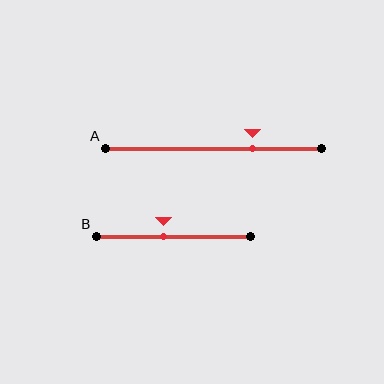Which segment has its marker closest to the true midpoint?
Segment B has its marker closest to the true midpoint.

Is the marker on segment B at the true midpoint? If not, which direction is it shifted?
No, the marker on segment B is shifted to the left by about 6% of the segment length.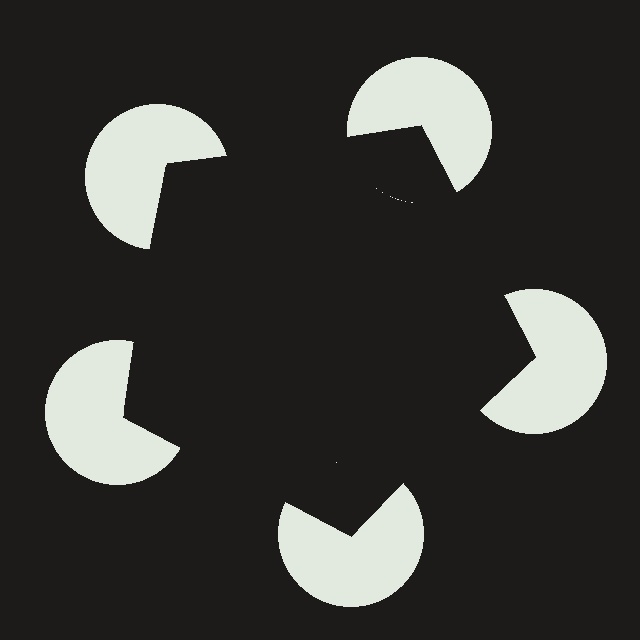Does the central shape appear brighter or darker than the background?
It typically appears slightly darker than the background, even though no actual brightness change is drawn.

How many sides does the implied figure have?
5 sides.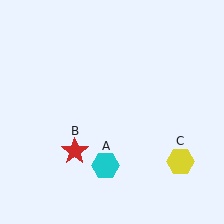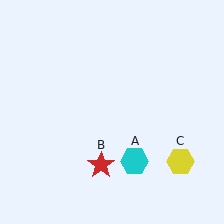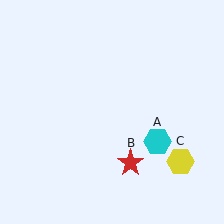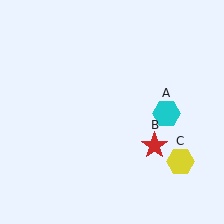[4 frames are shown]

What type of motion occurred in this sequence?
The cyan hexagon (object A), red star (object B) rotated counterclockwise around the center of the scene.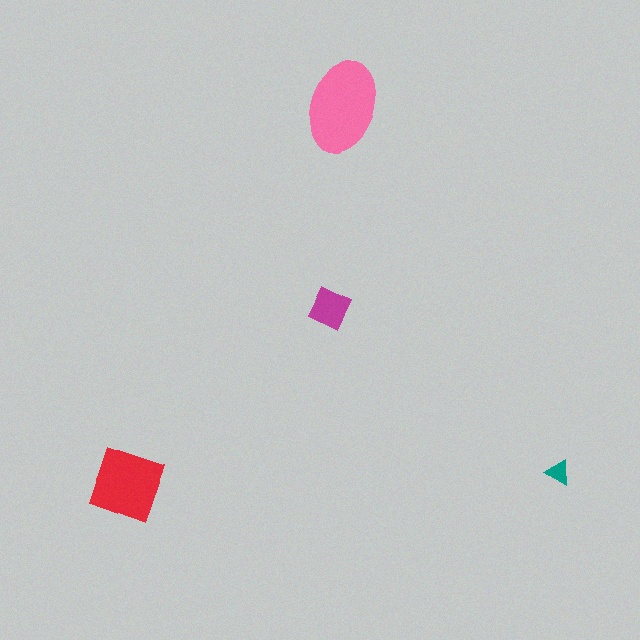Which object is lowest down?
The red diamond is bottommost.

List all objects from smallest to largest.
The teal triangle, the magenta square, the red diamond, the pink ellipse.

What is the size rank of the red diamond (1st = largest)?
2nd.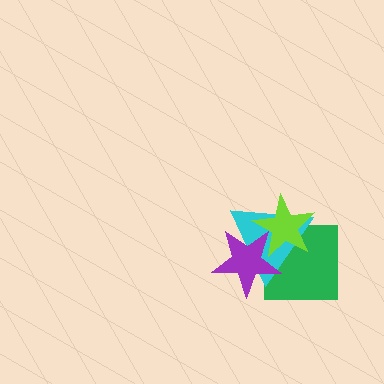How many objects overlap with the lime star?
3 objects overlap with the lime star.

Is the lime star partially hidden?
Yes, it is partially covered by another shape.